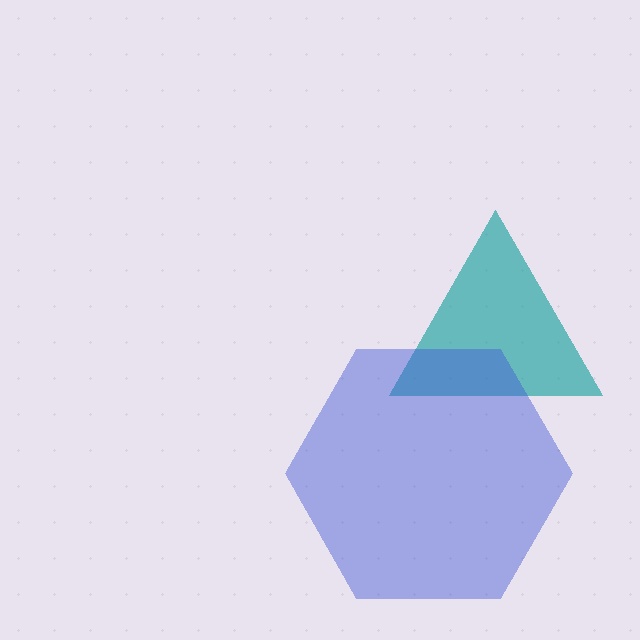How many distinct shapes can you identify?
There are 2 distinct shapes: a teal triangle, a blue hexagon.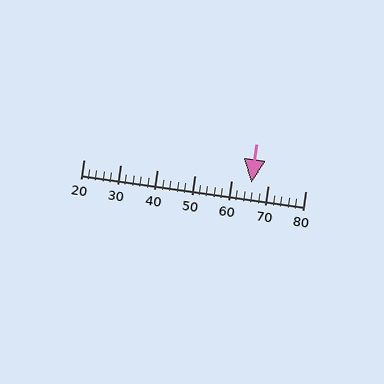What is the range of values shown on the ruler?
The ruler shows values from 20 to 80.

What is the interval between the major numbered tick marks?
The major tick marks are spaced 10 units apart.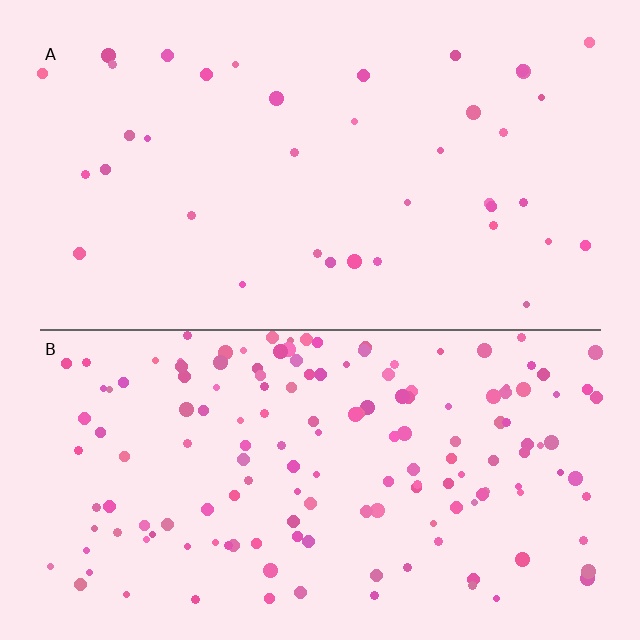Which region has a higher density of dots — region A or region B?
B (the bottom).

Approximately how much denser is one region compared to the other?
Approximately 4.0× — region B over region A.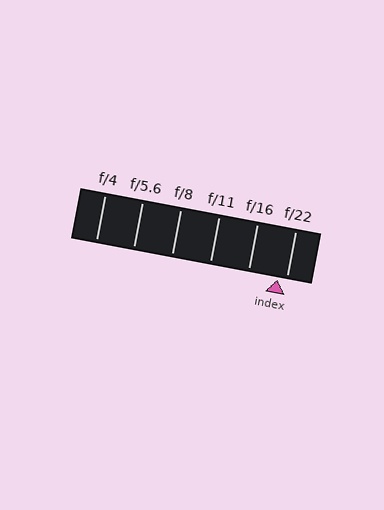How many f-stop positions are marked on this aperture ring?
There are 6 f-stop positions marked.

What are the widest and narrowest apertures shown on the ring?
The widest aperture shown is f/4 and the narrowest is f/22.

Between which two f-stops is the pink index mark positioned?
The index mark is between f/16 and f/22.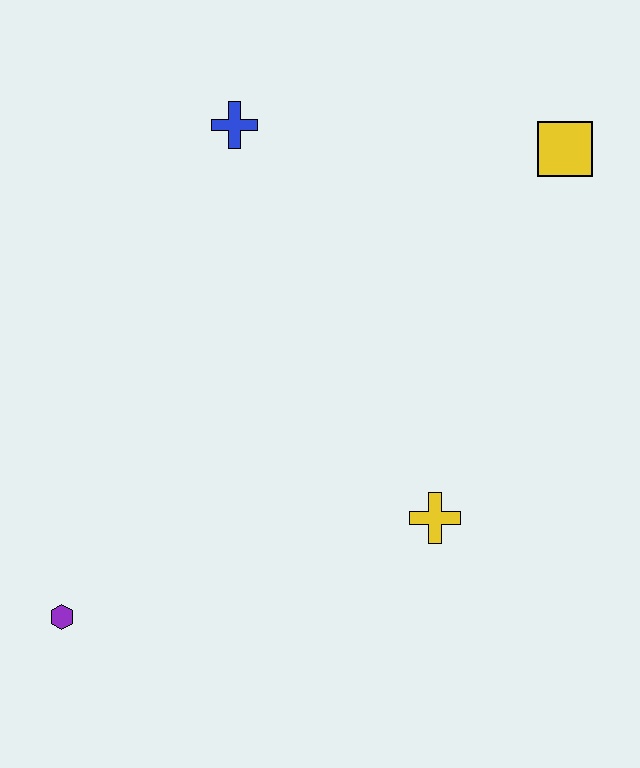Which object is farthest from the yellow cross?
The blue cross is farthest from the yellow cross.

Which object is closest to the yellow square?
The blue cross is closest to the yellow square.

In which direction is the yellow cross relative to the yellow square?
The yellow cross is below the yellow square.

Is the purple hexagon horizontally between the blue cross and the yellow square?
No